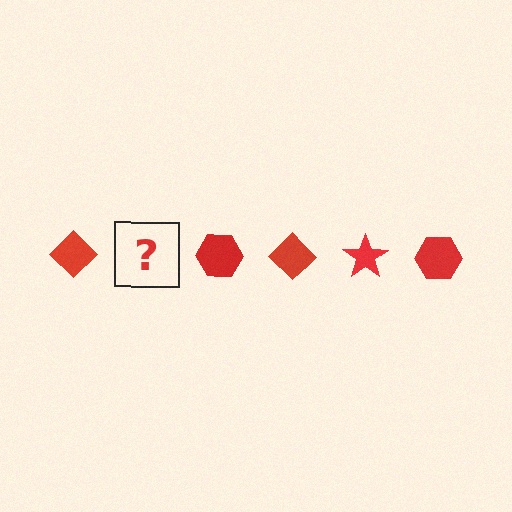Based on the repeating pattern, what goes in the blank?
The blank should be a red star.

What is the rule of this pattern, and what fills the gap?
The rule is that the pattern cycles through diamond, star, hexagon shapes in red. The gap should be filled with a red star.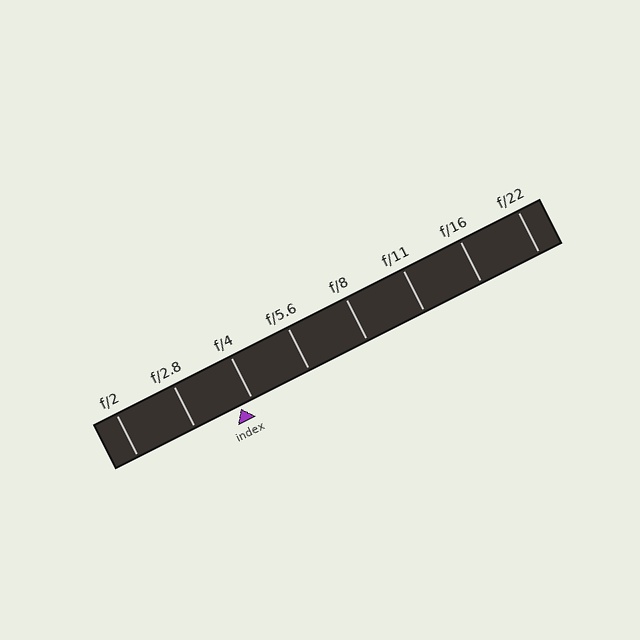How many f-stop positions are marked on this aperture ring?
There are 8 f-stop positions marked.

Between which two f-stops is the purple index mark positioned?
The index mark is between f/2.8 and f/4.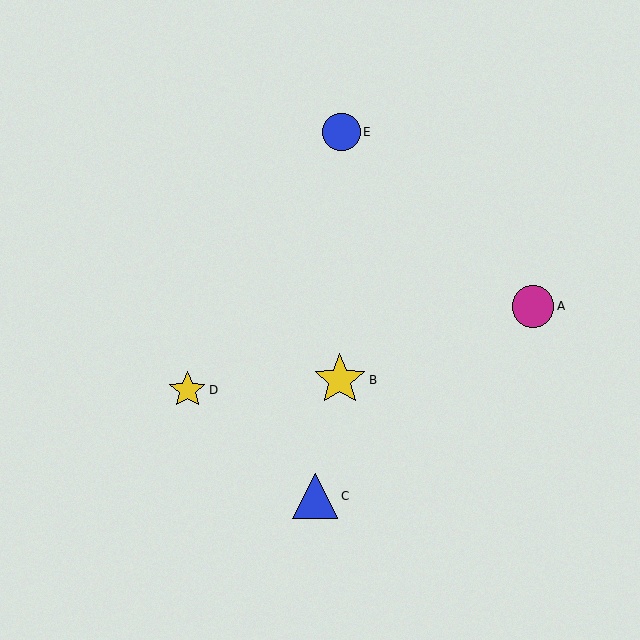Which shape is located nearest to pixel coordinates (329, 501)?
The blue triangle (labeled C) at (315, 496) is nearest to that location.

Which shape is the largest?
The yellow star (labeled B) is the largest.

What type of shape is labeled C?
Shape C is a blue triangle.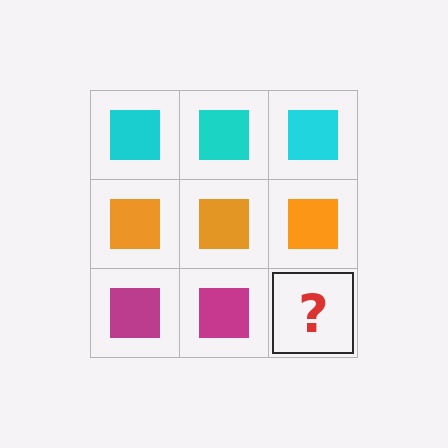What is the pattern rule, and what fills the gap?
The rule is that each row has a consistent color. The gap should be filled with a magenta square.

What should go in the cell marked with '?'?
The missing cell should contain a magenta square.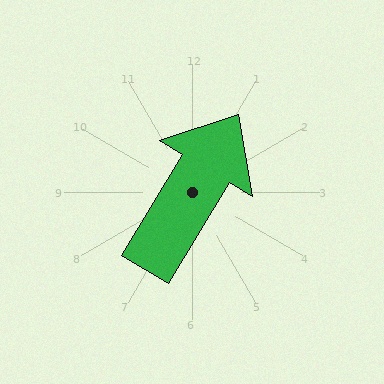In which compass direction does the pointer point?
Northeast.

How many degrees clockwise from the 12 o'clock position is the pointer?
Approximately 31 degrees.